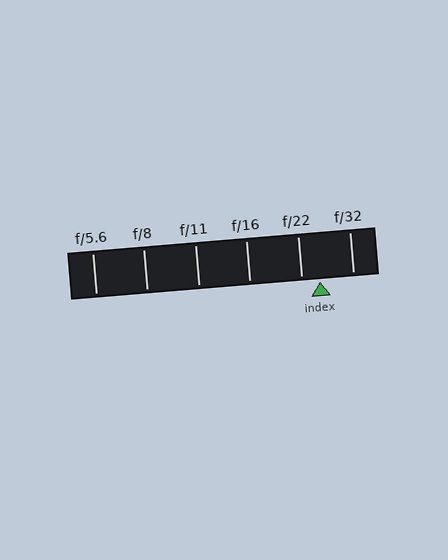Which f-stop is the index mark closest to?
The index mark is closest to f/22.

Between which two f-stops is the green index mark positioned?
The index mark is between f/22 and f/32.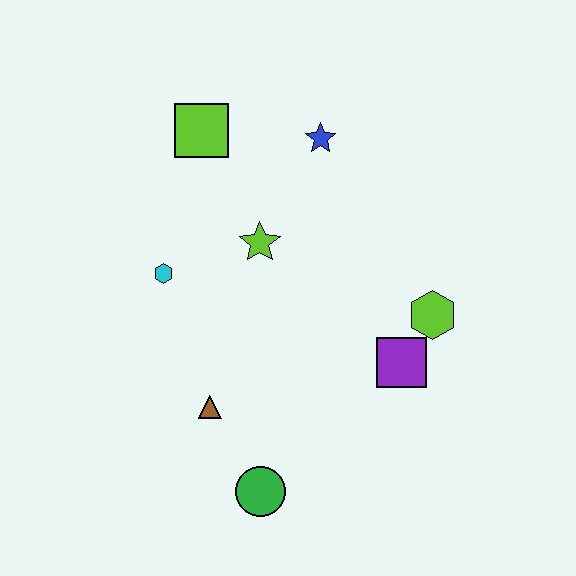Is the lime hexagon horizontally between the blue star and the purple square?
No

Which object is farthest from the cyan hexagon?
The lime hexagon is farthest from the cyan hexagon.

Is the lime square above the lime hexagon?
Yes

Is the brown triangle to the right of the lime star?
No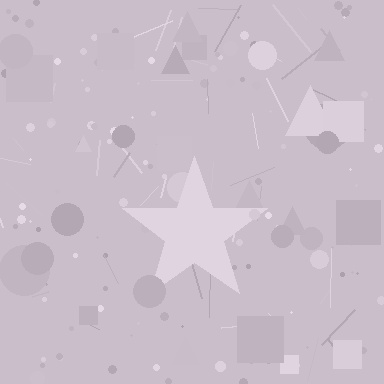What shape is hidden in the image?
A star is hidden in the image.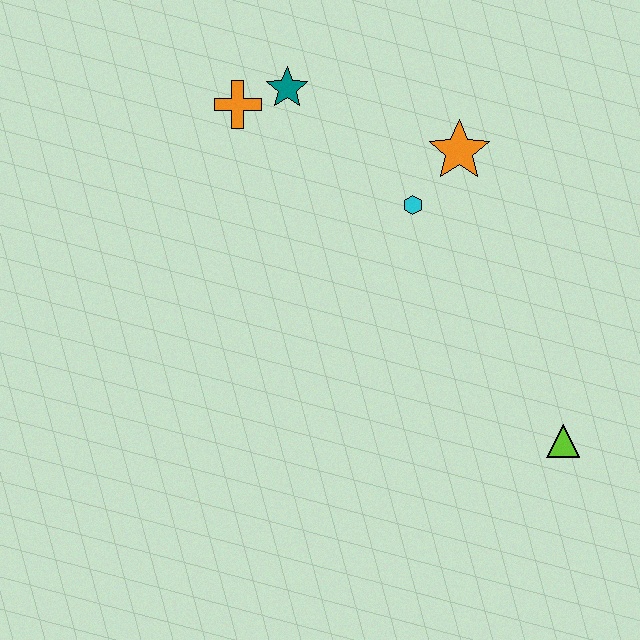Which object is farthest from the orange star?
The lime triangle is farthest from the orange star.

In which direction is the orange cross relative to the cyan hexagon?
The orange cross is to the left of the cyan hexagon.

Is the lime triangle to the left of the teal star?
No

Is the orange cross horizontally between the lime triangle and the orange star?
No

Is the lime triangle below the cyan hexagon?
Yes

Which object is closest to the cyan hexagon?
The orange star is closest to the cyan hexagon.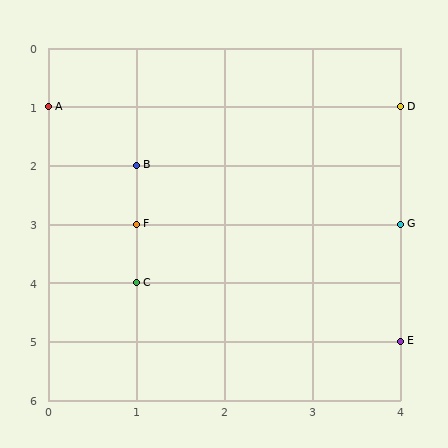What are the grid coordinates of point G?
Point G is at grid coordinates (4, 3).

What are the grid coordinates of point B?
Point B is at grid coordinates (1, 2).